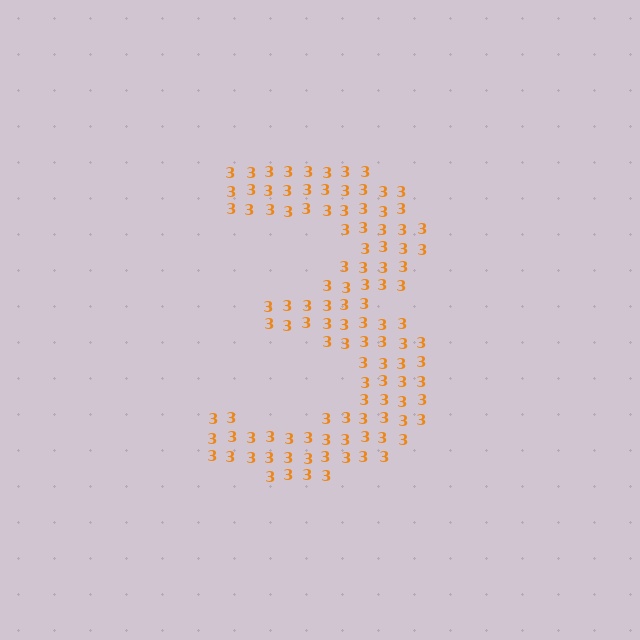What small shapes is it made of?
It is made of small digit 3's.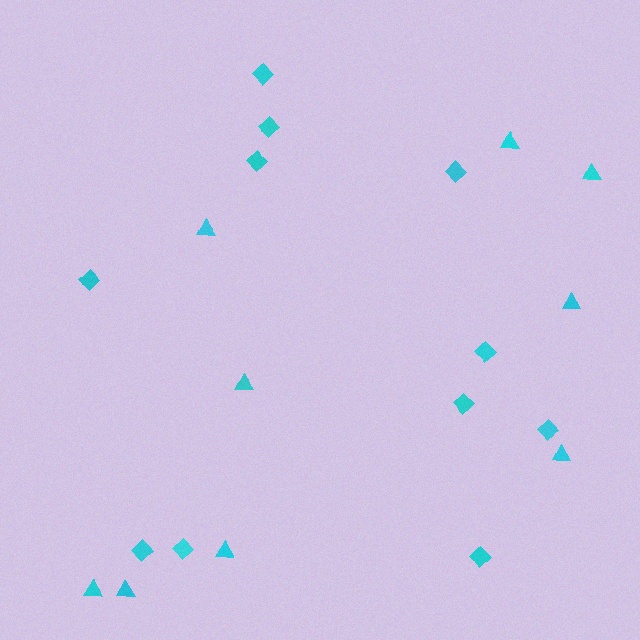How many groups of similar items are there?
There are 2 groups: one group of diamonds (11) and one group of triangles (9).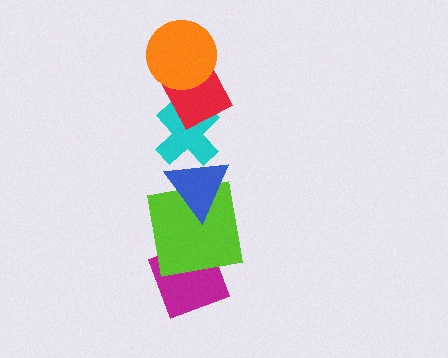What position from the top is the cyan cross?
The cyan cross is 3rd from the top.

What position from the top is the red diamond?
The red diamond is 2nd from the top.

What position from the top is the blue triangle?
The blue triangle is 4th from the top.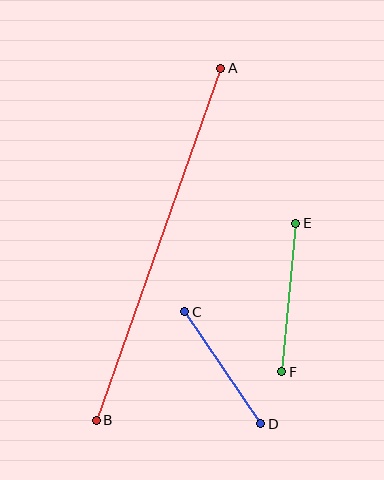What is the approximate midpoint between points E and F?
The midpoint is at approximately (289, 297) pixels.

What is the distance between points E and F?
The distance is approximately 149 pixels.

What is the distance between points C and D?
The distance is approximately 135 pixels.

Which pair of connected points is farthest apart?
Points A and B are farthest apart.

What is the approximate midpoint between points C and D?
The midpoint is at approximately (223, 368) pixels.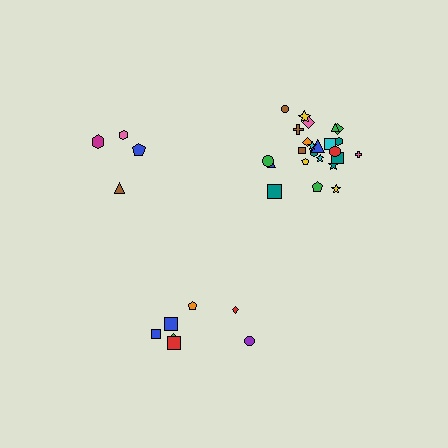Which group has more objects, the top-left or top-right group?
The top-right group.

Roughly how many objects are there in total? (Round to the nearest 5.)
Roughly 35 objects in total.